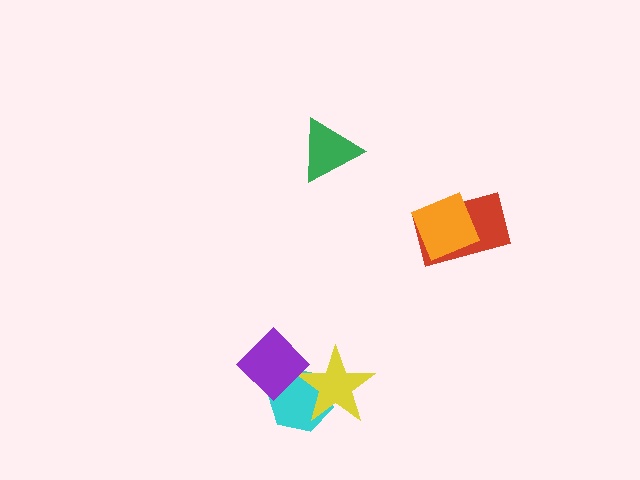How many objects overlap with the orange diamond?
1 object overlaps with the orange diamond.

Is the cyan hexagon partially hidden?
Yes, it is partially covered by another shape.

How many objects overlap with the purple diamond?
2 objects overlap with the purple diamond.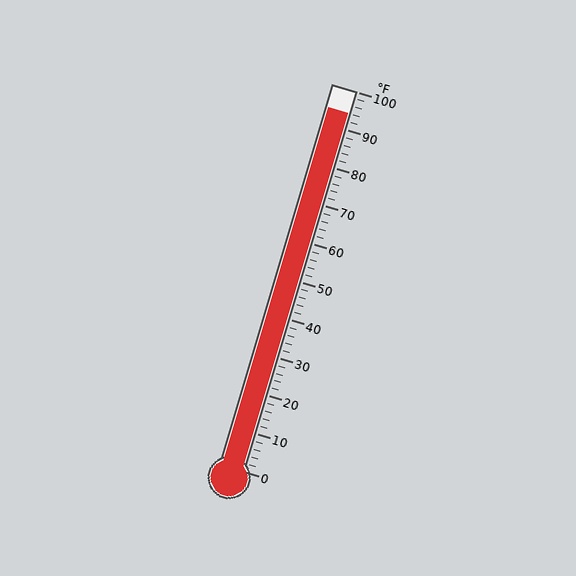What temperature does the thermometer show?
The thermometer shows approximately 94°F.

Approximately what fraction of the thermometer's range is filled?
The thermometer is filled to approximately 95% of its range.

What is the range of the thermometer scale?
The thermometer scale ranges from 0°F to 100°F.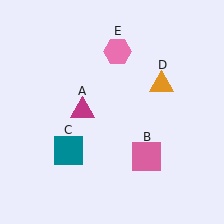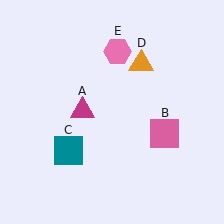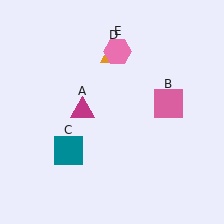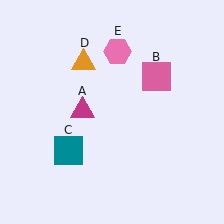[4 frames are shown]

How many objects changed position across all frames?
2 objects changed position: pink square (object B), orange triangle (object D).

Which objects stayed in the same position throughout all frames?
Magenta triangle (object A) and teal square (object C) and pink hexagon (object E) remained stationary.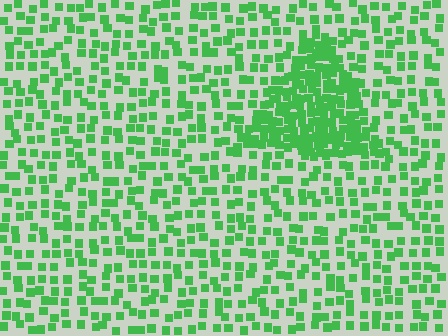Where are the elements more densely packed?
The elements are more densely packed inside the triangle boundary.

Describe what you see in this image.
The image contains small green elements arranged at two different densities. A triangle-shaped region is visible where the elements are more densely packed than the surrounding area.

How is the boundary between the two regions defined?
The boundary is defined by a change in element density (approximately 2.5x ratio). All elements are the same color, size, and shape.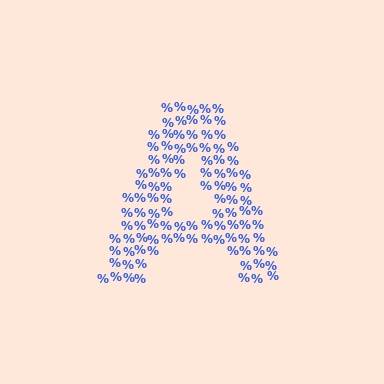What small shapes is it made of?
It is made of small percent signs.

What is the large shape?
The large shape is the letter A.